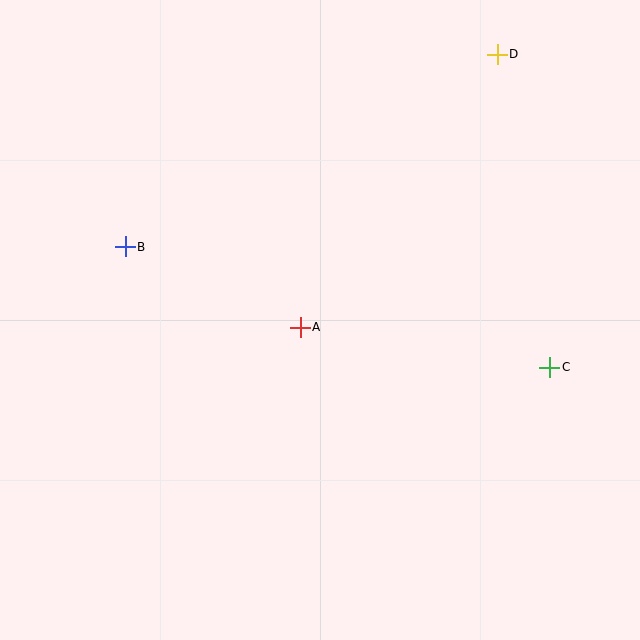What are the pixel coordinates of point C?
Point C is at (550, 367).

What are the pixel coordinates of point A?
Point A is at (300, 328).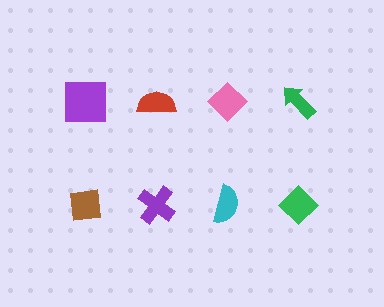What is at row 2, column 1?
A brown square.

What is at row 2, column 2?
A purple cross.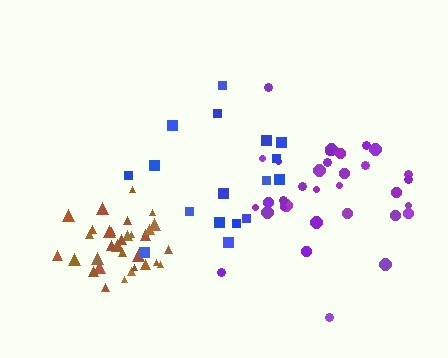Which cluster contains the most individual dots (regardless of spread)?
Brown (33).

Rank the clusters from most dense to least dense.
brown, purple, blue.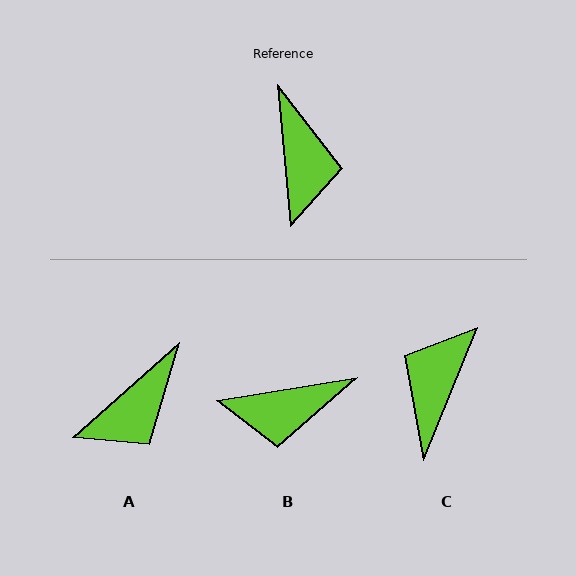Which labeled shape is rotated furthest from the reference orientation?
C, about 152 degrees away.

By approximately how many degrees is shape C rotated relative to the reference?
Approximately 152 degrees counter-clockwise.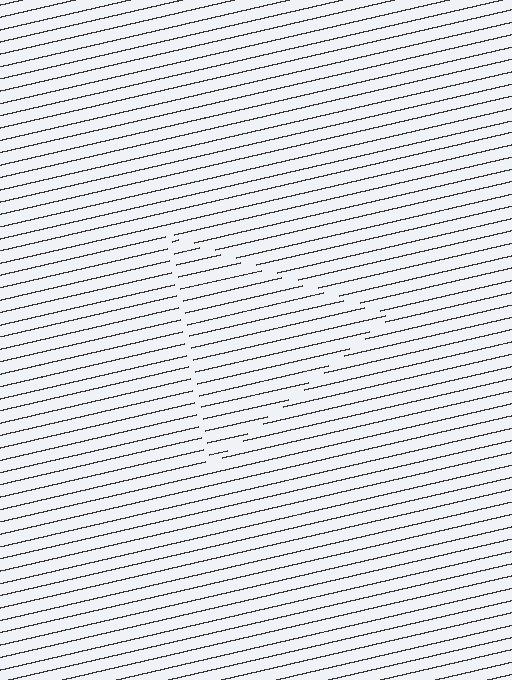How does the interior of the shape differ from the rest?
The interior of the shape contains the same grating, shifted by half a period — the contour is defined by the phase discontinuity where line-ends from the inner and outer gratings abut.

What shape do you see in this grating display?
An illusory triangle. The interior of the shape contains the same grating, shifted by half a period — the contour is defined by the phase discontinuity where line-ends from the inner and outer gratings abut.